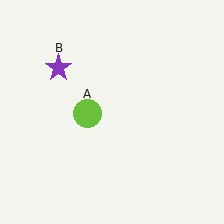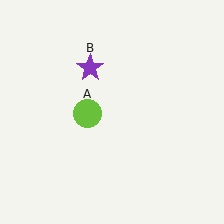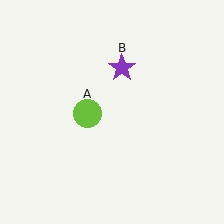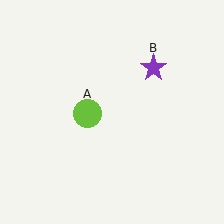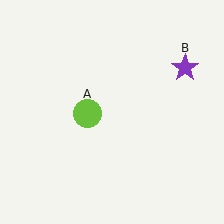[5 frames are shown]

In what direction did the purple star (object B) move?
The purple star (object B) moved right.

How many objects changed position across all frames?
1 object changed position: purple star (object B).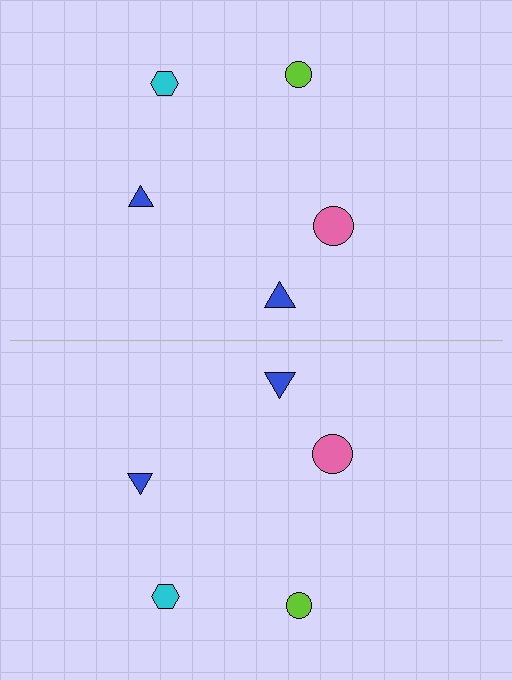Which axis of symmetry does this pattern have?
The pattern has a horizontal axis of symmetry running through the center of the image.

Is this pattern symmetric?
Yes, this pattern has bilateral (reflection) symmetry.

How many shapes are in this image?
There are 10 shapes in this image.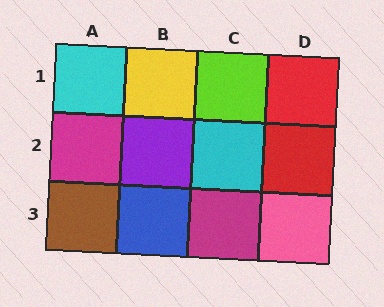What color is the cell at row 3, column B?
Blue.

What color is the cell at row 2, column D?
Red.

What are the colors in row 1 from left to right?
Cyan, yellow, lime, red.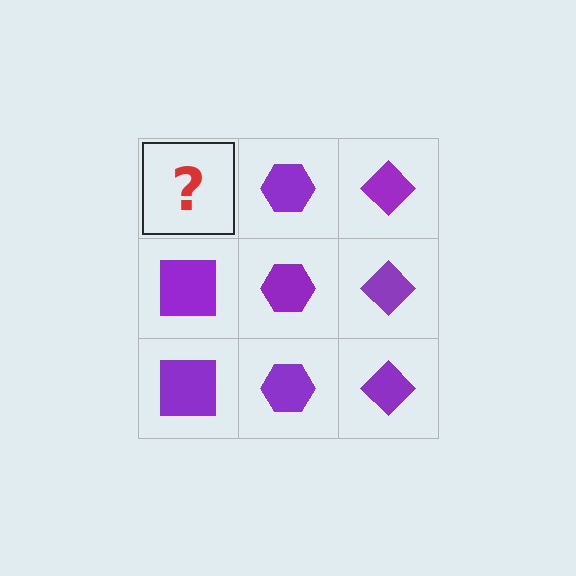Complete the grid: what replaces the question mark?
The question mark should be replaced with a purple square.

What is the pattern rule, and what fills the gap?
The rule is that each column has a consistent shape. The gap should be filled with a purple square.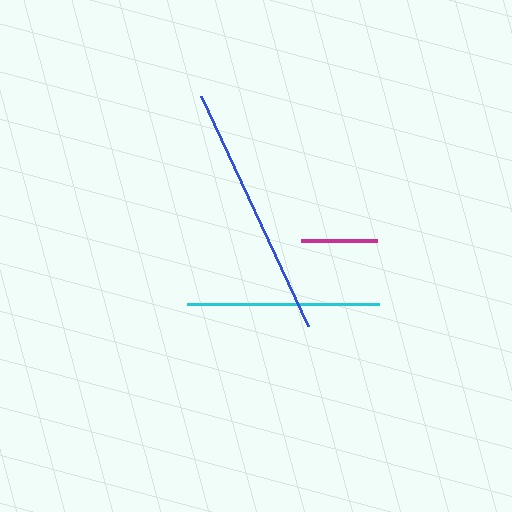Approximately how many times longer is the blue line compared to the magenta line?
The blue line is approximately 3.3 times the length of the magenta line.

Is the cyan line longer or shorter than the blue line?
The blue line is longer than the cyan line.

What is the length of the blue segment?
The blue segment is approximately 254 pixels long.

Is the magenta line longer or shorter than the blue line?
The blue line is longer than the magenta line.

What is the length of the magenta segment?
The magenta segment is approximately 76 pixels long.